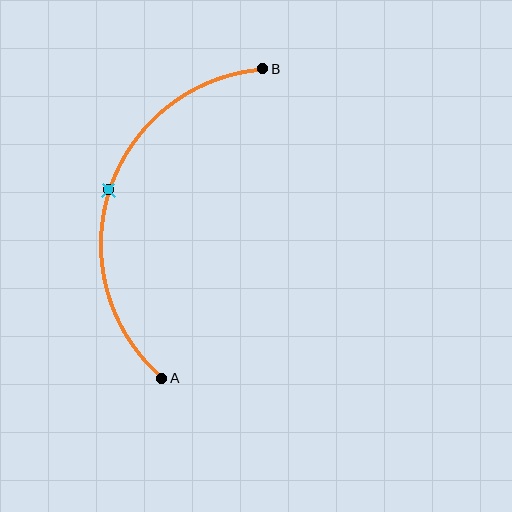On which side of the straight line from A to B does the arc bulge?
The arc bulges to the left of the straight line connecting A and B.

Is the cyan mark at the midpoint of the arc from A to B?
Yes. The cyan mark lies on the arc at equal arc-length from both A and B — it is the arc midpoint.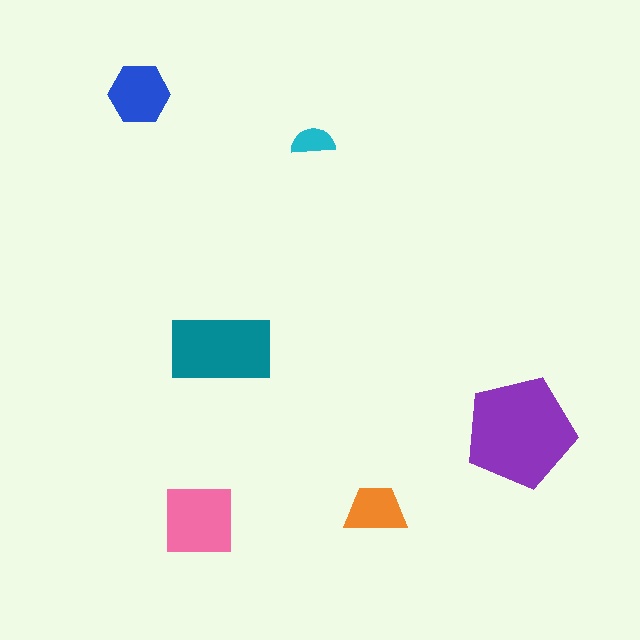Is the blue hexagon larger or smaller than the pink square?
Smaller.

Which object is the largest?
The purple pentagon.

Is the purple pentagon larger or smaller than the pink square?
Larger.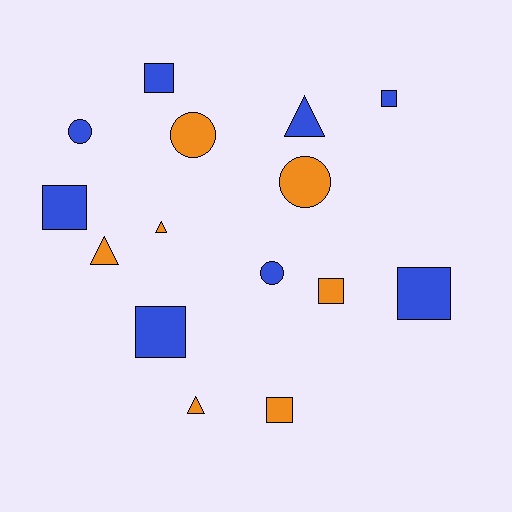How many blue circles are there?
There are 2 blue circles.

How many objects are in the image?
There are 15 objects.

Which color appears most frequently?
Blue, with 8 objects.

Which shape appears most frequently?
Square, with 7 objects.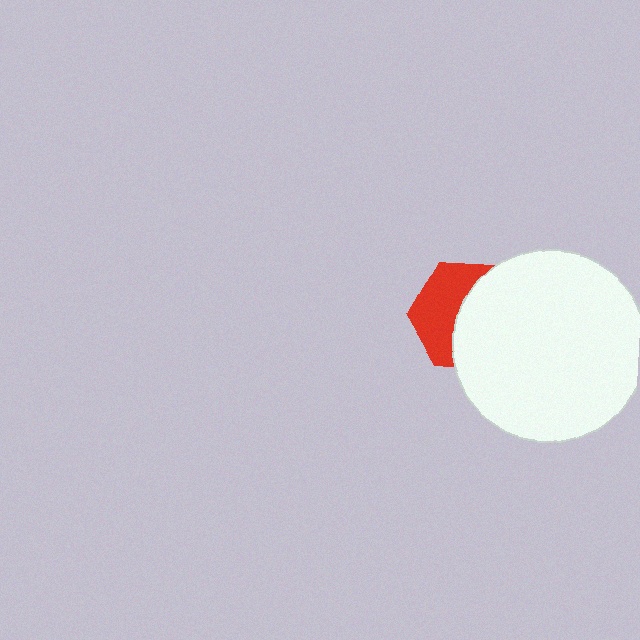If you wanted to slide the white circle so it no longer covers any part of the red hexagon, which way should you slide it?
Slide it right — that is the most direct way to separate the two shapes.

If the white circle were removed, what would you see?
You would see the complete red hexagon.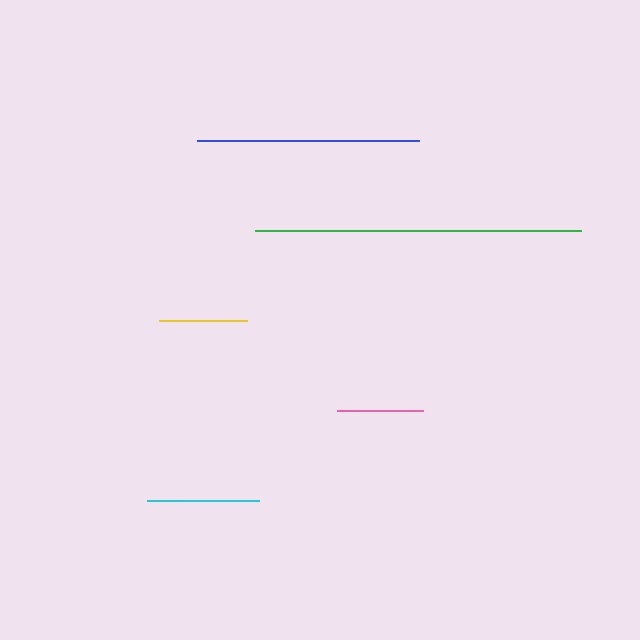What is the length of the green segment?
The green segment is approximately 326 pixels long.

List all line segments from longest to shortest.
From longest to shortest: green, blue, cyan, yellow, pink.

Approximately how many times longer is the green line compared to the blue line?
The green line is approximately 1.5 times the length of the blue line.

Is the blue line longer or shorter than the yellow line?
The blue line is longer than the yellow line.